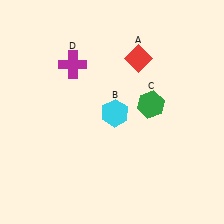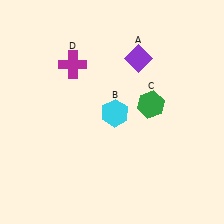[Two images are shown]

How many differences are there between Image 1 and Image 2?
There is 1 difference between the two images.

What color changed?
The diamond (A) changed from red in Image 1 to purple in Image 2.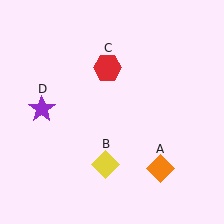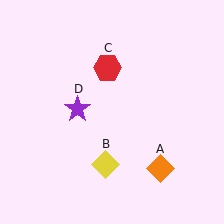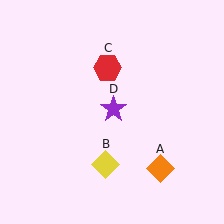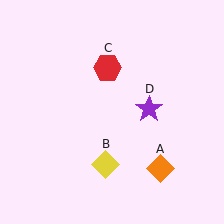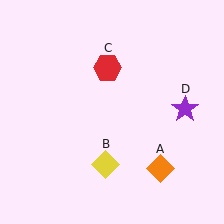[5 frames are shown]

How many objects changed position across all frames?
1 object changed position: purple star (object D).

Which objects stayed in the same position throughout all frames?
Orange diamond (object A) and yellow diamond (object B) and red hexagon (object C) remained stationary.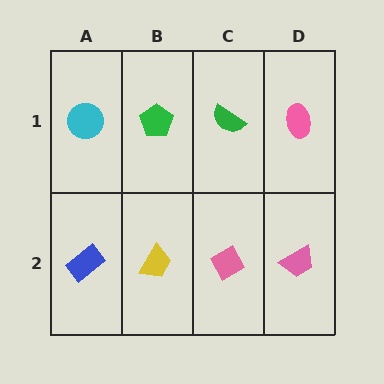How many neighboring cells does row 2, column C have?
3.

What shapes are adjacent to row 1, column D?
A pink trapezoid (row 2, column D), a green semicircle (row 1, column C).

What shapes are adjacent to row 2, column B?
A green pentagon (row 1, column B), a blue rectangle (row 2, column A), a pink diamond (row 2, column C).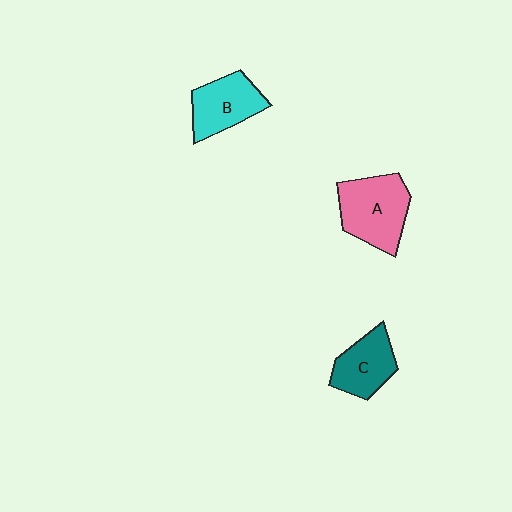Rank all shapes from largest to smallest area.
From largest to smallest: A (pink), B (cyan), C (teal).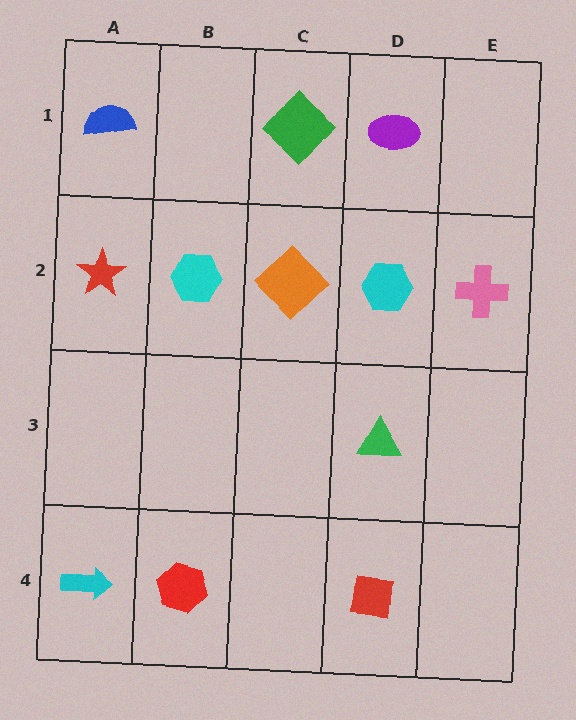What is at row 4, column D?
A red square.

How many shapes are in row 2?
5 shapes.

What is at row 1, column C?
A green diamond.